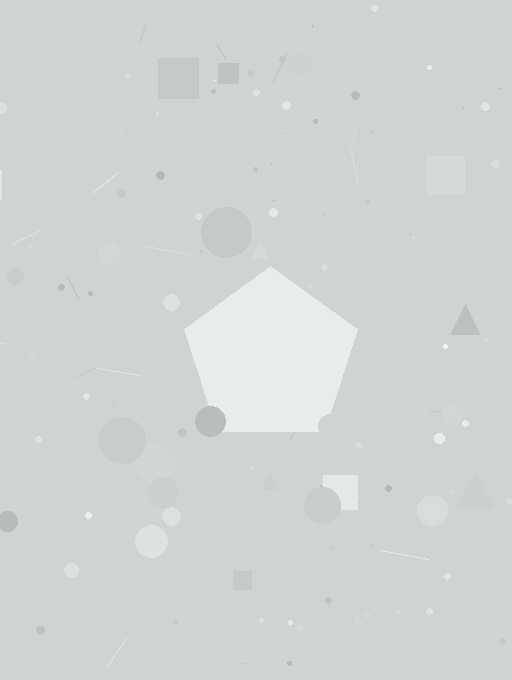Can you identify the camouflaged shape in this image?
The camouflaged shape is a pentagon.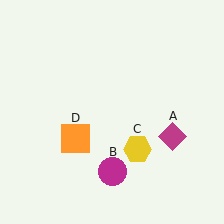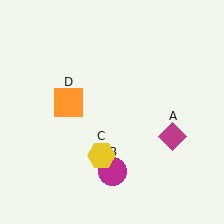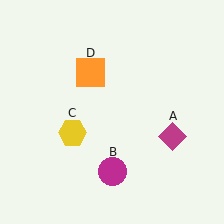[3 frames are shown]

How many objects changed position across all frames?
2 objects changed position: yellow hexagon (object C), orange square (object D).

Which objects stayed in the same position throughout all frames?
Magenta diamond (object A) and magenta circle (object B) remained stationary.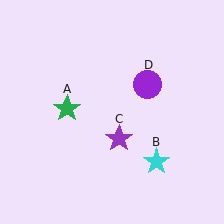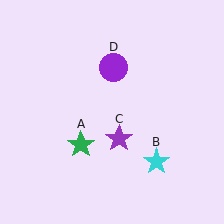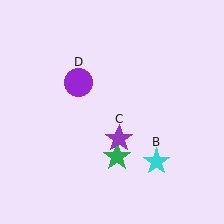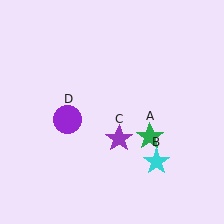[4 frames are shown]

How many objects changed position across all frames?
2 objects changed position: green star (object A), purple circle (object D).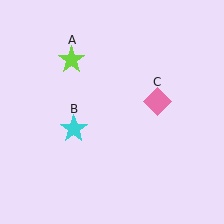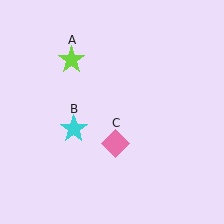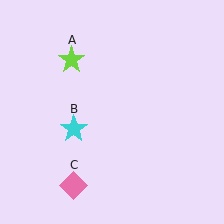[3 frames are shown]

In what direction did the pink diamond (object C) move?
The pink diamond (object C) moved down and to the left.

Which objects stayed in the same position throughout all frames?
Lime star (object A) and cyan star (object B) remained stationary.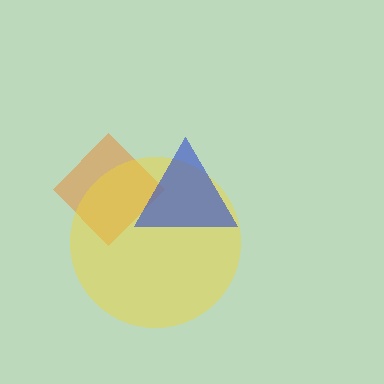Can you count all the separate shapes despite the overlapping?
Yes, there are 3 separate shapes.